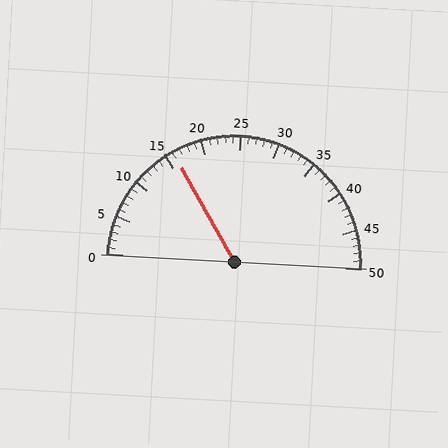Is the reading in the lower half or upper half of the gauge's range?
The reading is in the lower half of the range (0 to 50).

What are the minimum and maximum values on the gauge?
The gauge ranges from 0 to 50.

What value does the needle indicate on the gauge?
The needle indicates approximately 16.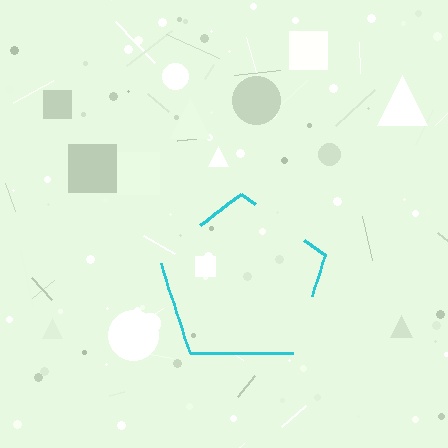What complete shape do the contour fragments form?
The contour fragments form a pentagon.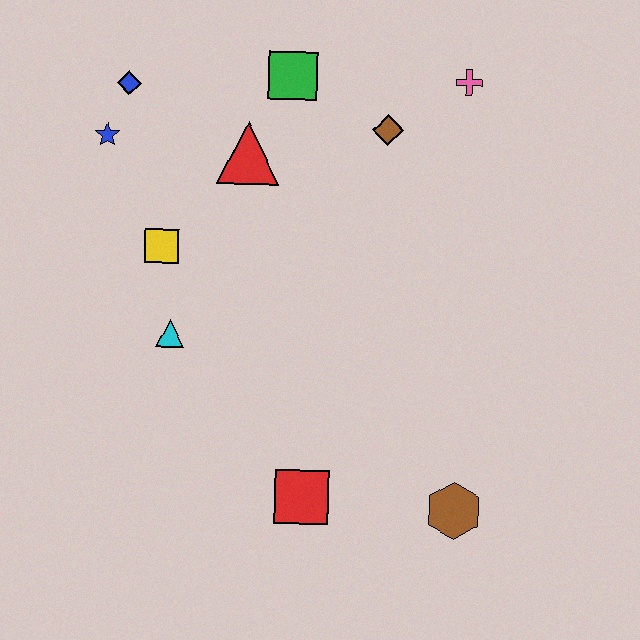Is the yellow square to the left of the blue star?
No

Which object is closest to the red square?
The brown hexagon is closest to the red square.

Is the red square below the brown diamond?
Yes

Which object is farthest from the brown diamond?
The brown hexagon is farthest from the brown diamond.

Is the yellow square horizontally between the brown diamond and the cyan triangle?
No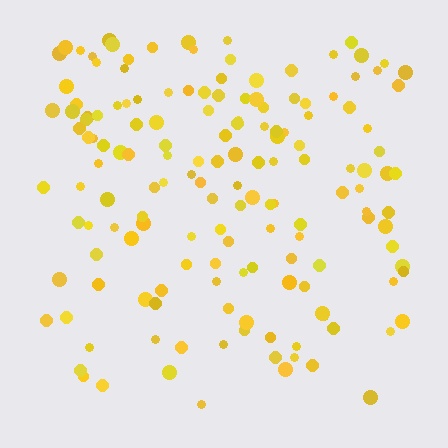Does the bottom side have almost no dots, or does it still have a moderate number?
Still a moderate number, just noticeably fewer than the top.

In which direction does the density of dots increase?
From bottom to top, with the top side densest.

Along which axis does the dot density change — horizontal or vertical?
Vertical.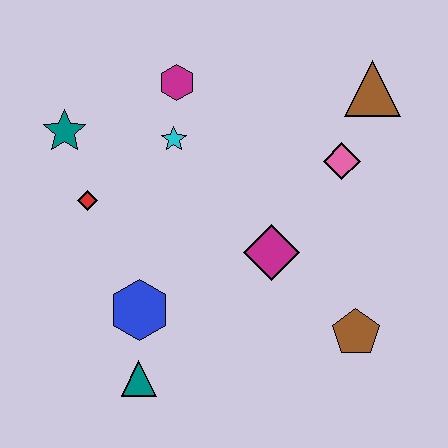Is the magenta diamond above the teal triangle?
Yes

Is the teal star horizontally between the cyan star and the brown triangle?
No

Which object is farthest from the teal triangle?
The brown triangle is farthest from the teal triangle.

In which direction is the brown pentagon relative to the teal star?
The brown pentagon is to the right of the teal star.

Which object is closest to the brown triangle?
The pink diamond is closest to the brown triangle.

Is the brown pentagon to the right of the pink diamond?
Yes